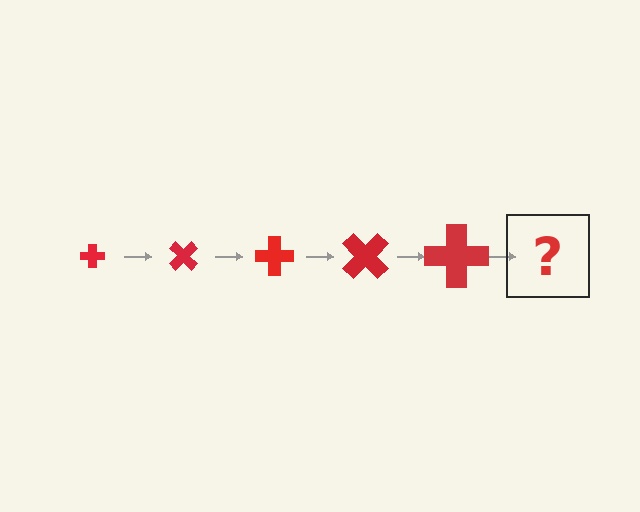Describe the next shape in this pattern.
It should be a cross, larger than the previous one and rotated 225 degrees from the start.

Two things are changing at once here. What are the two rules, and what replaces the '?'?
The two rules are that the cross grows larger each step and it rotates 45 degrees each step. The '?' should be a cross, larger than the previous one and rotated 225 degrees from the start.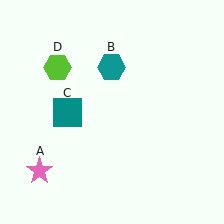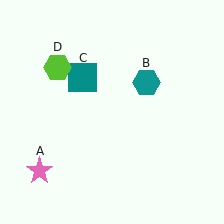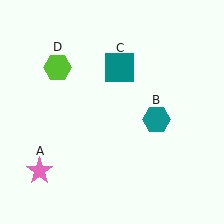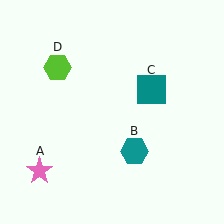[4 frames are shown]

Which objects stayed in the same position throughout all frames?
Pink star (object A) and lime hexagon (object D) remained stationary.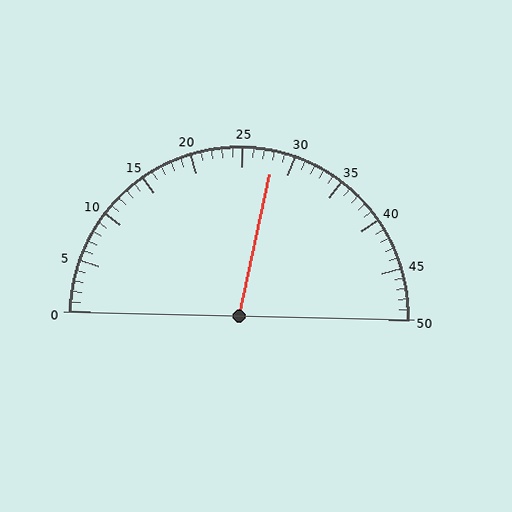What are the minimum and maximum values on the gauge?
The gauge ranges from 0 to 50.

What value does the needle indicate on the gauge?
The needle indicates approximately 28.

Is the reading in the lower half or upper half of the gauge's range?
The reading is in the upper half of the range (0 to 50).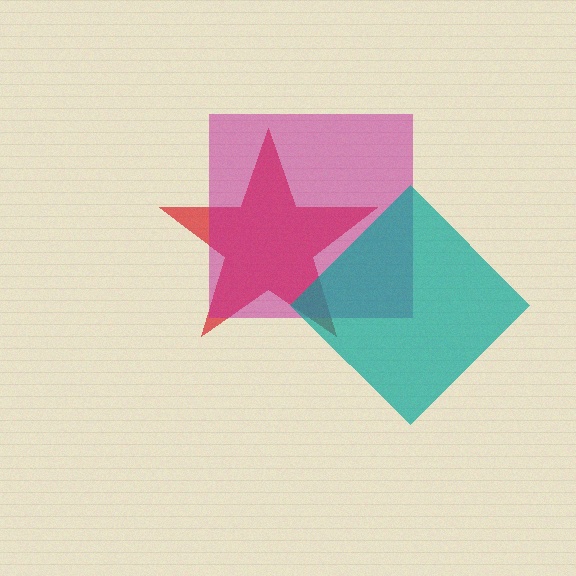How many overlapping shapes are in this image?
There are 3 overlapping shapes in the image.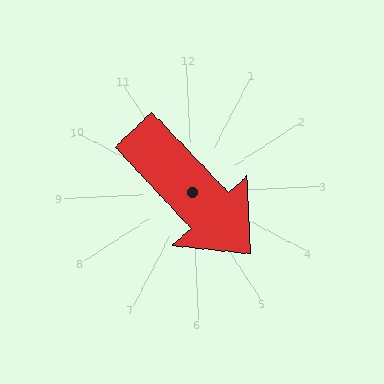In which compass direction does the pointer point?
Southeast.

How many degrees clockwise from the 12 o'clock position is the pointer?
Approximately 139 degrees.